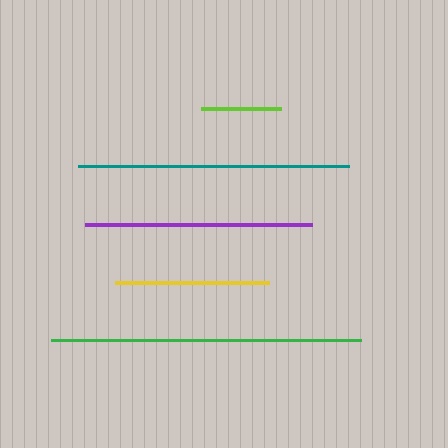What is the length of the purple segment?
The purple segment is approximately 227 pixels long.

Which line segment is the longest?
The green line is the longest at approximately 310 pixels.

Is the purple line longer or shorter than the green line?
The green line is longer than the purple line.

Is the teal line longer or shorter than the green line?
The green line is longer than the teal line.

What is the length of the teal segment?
The teal segment is approximately 272 pixels long.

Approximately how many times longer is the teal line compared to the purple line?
The teal line is approximately 1.2 times the length of the purple line.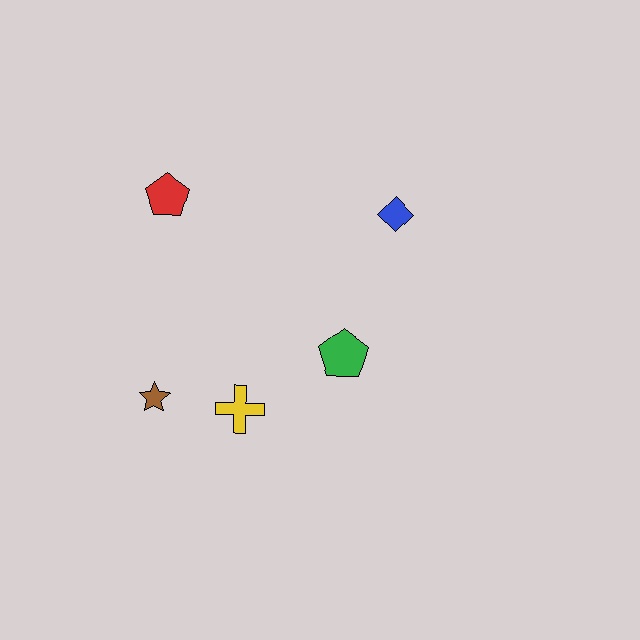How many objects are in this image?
There are 5 objects.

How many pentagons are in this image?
There are 2 pentagons.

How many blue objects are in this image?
There is 1 blue object.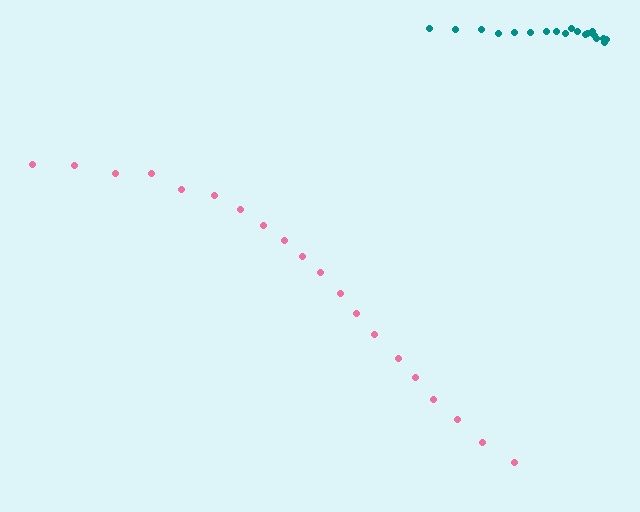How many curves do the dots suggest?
There are 2 distinct paths.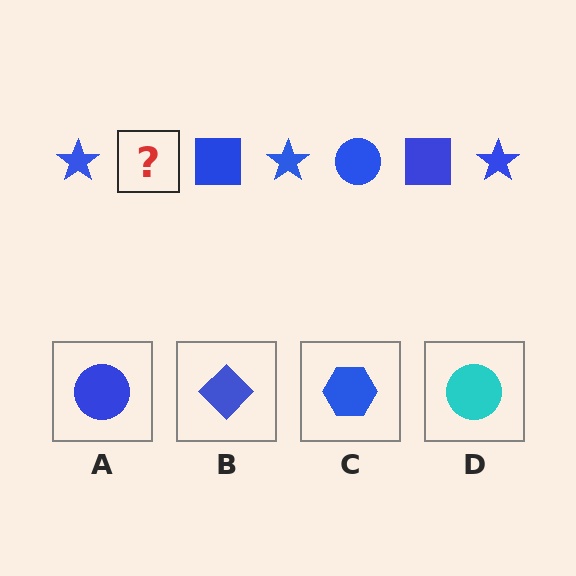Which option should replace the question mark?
Option A.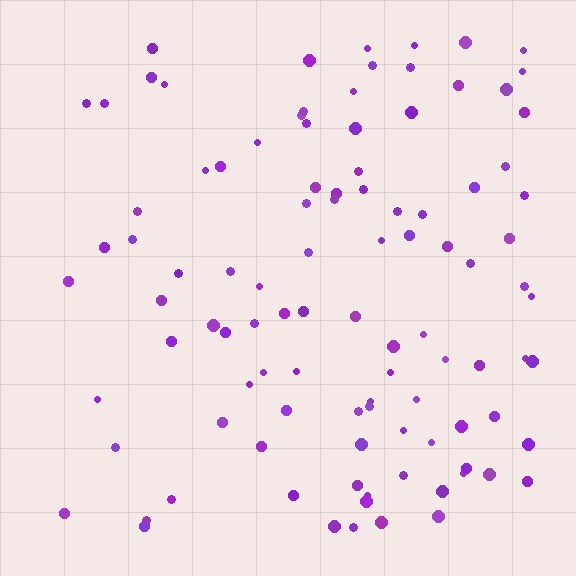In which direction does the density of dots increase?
From left to right, with the right side densest.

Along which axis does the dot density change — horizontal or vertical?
Horizontal.